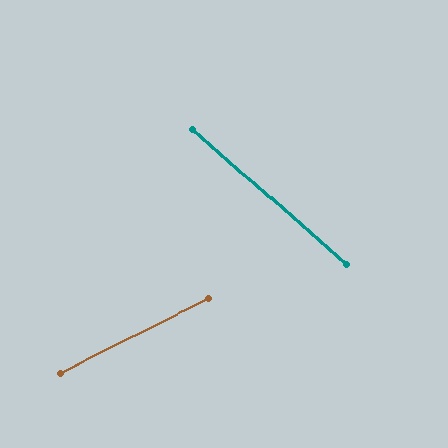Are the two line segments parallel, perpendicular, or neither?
Neither parallel nor perpendicular — they differ by about 68°.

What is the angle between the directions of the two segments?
Approximately 68 degrees.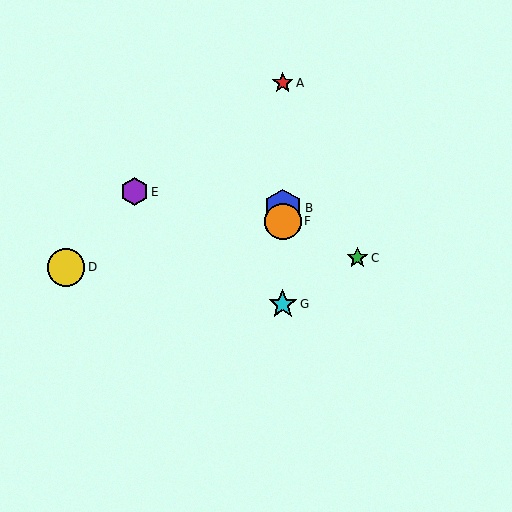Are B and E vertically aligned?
No, B is at x≈283 and E is at x≈134.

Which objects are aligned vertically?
Objects A, B, F, G are aligned vertically.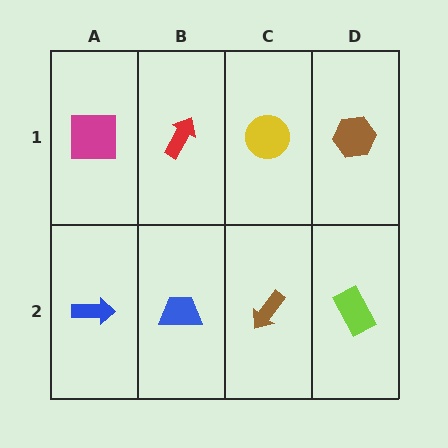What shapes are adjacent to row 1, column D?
A lime rectangle (row 2, column D), a yellow circle (row 1, column C).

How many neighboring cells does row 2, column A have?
2.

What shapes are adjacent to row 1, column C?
A brown arrow (row 2, column C), a red arrow (row 1, column B), a brown hexagon (row 1, column D).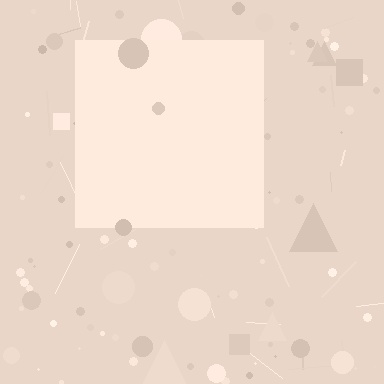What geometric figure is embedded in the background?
A square is embedded in the background.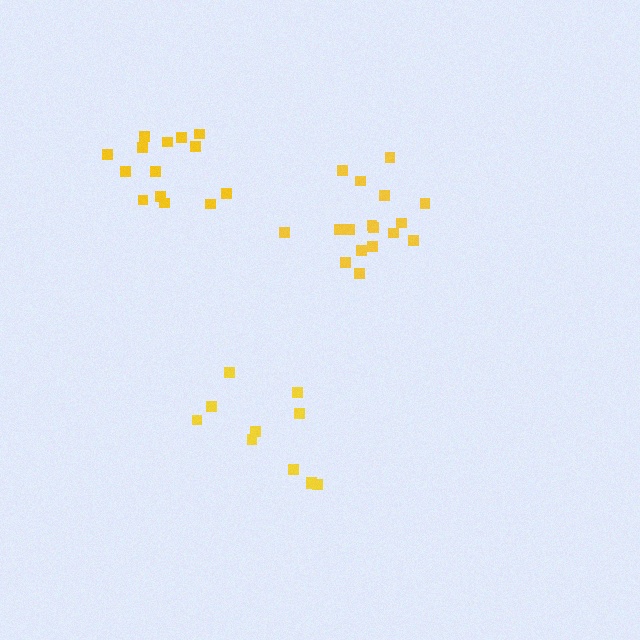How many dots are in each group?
Group 1: 17 dots, Group 2: 11 dots, Group 3: 14 dots (42 total).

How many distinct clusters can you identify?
There are 3 distinct clusters.